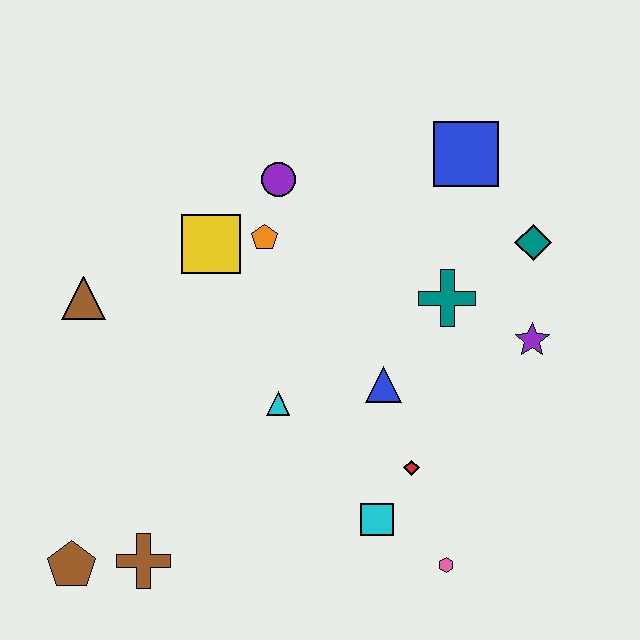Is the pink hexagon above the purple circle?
No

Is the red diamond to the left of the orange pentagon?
No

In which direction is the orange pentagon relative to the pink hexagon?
The orange pentagon is above the pink hexagon.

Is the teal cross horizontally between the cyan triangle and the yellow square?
No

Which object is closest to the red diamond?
The cyan square is closest to the red diamond.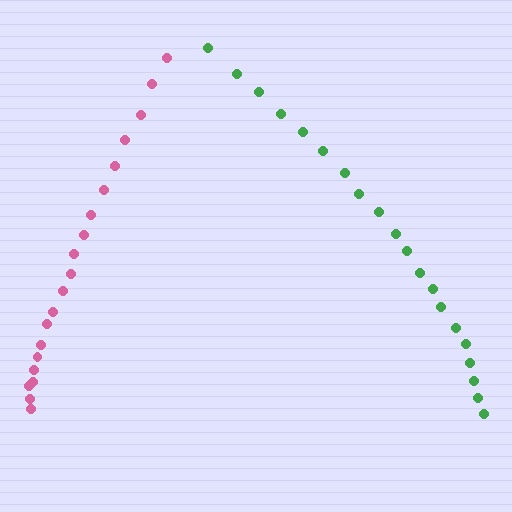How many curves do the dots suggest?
There are 2 distinct paths.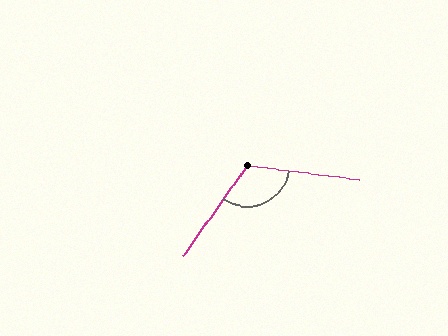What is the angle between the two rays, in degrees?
Approximately 118 degrees.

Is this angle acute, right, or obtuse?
It is obtuse.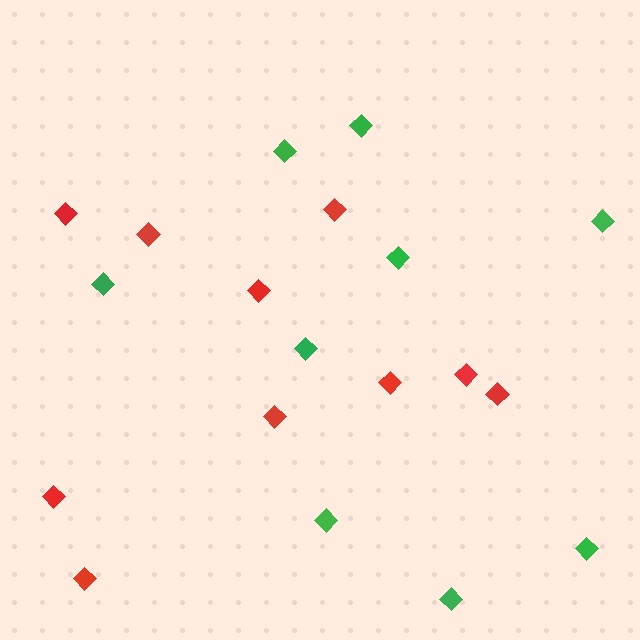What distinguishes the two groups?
There are 2 groups: one group of green diamonds (9) and one group of red diamonds (10).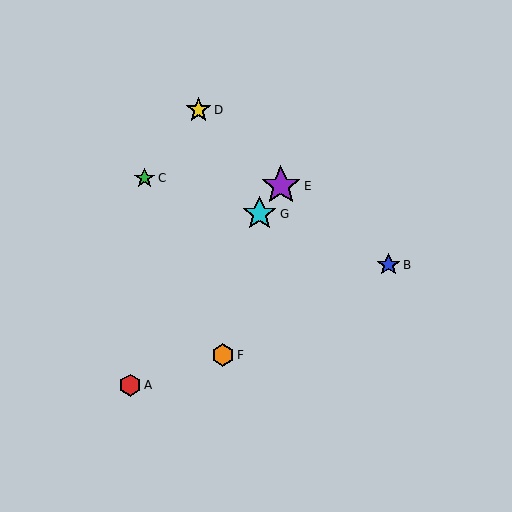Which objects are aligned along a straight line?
Objects A, E, G are aligned along a straight line.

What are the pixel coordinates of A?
Object A is at (130, 385).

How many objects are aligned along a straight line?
3 objects (A, E, G) are aligned along a straight line.